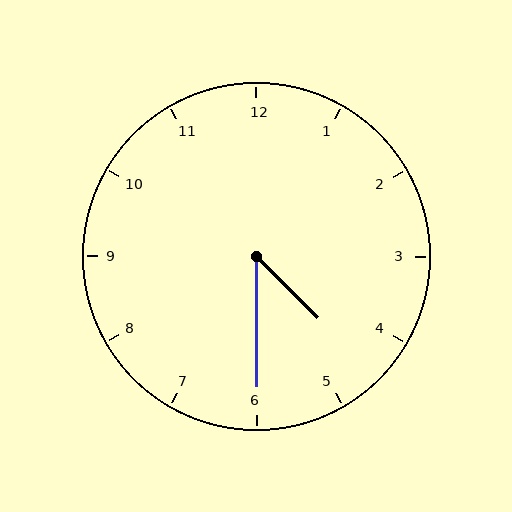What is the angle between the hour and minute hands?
Approximately 45 degrees.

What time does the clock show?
4:30.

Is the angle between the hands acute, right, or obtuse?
It is acute.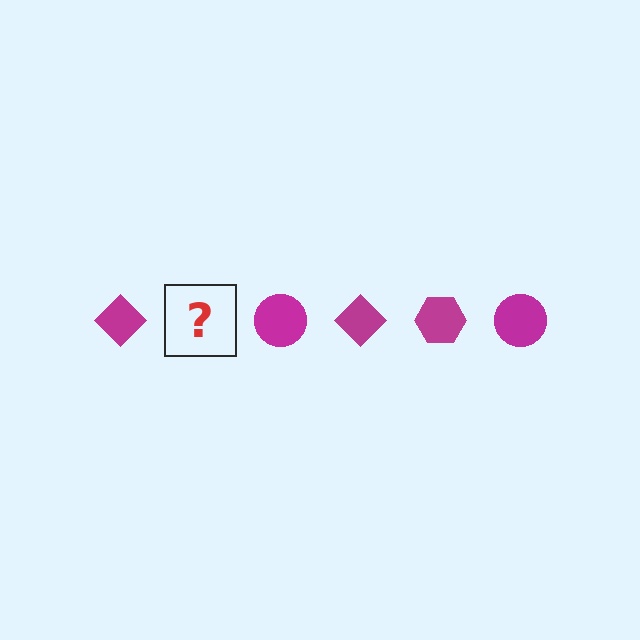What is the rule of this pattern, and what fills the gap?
The rule is that the pattern cycles through diamond, hexagon, circle shapes in magenta. The gap should be filled with a magenta hexagon.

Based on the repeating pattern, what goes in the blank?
The blank should be a magenta hexagon.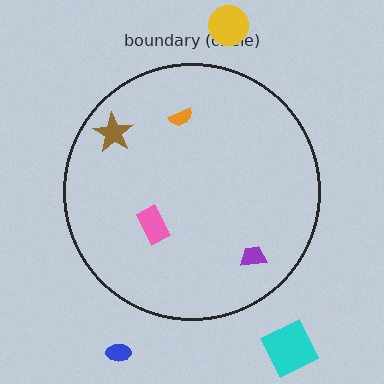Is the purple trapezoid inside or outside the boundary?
Inside.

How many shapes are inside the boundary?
4 inside, 3 outside.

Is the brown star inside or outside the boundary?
Inside.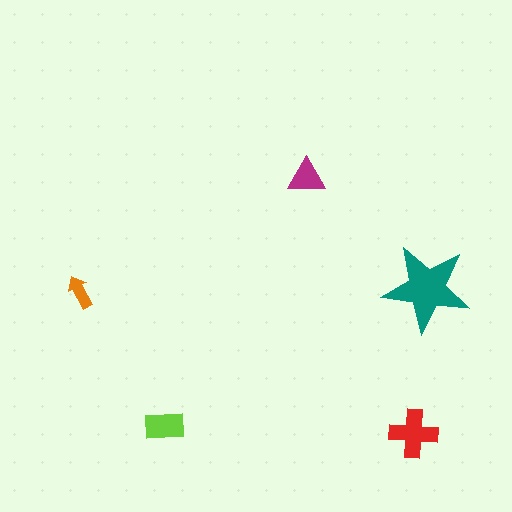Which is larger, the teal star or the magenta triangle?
The teal star.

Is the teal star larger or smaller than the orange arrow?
Larger.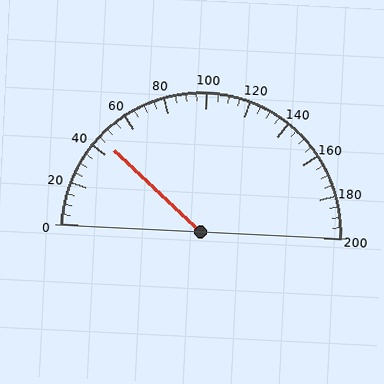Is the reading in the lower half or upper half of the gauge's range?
The reading is in the lower half of the range (0 to 200).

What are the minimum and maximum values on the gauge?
The gauge ranges from 0 to 200.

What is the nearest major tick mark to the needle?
The nearest major tick mark is 40.